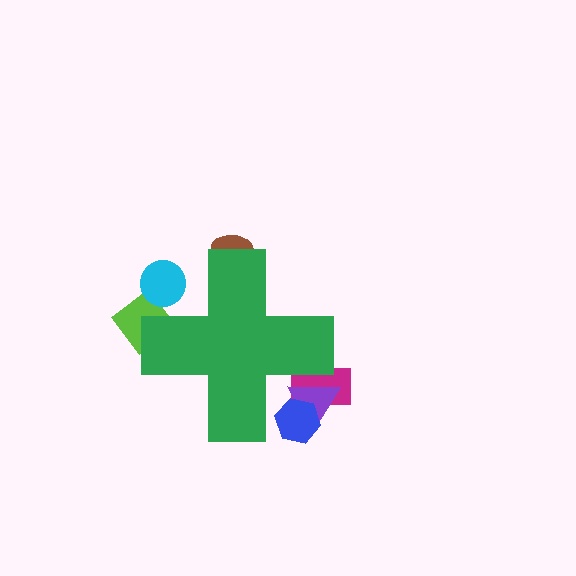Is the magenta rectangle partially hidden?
Yes, the magenta rectangle is partially hidden behind the green cross.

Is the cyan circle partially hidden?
Yes, the cyan circle is partially hidden behind the green cross.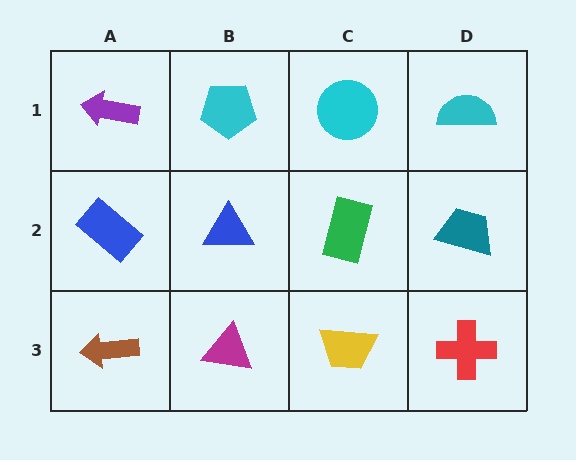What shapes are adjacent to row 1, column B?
A blue triangle (row 2, column B), a purple arrow (row 1, column A), a cyan circle (row 1, column C).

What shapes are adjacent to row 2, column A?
A purple arrow (row 1, column A), a brown arrow (row 3, column A), a blue triangle (row 2, column B).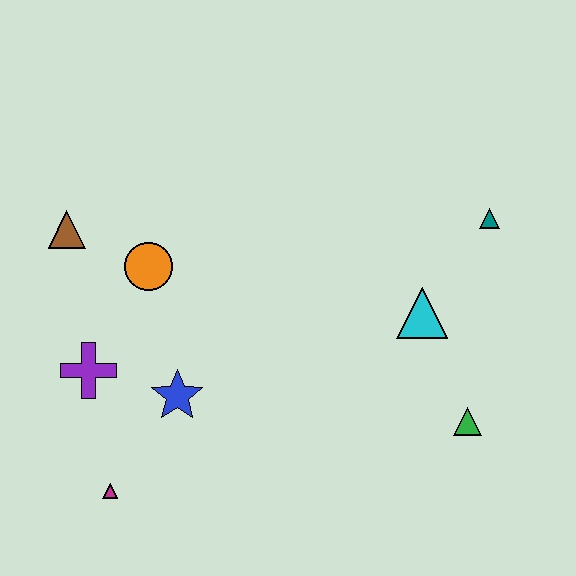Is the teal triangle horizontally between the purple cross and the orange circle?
No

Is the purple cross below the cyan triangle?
Yes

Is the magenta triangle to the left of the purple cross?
No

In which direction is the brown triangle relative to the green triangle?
The brown triangle is to the left of the green triangle.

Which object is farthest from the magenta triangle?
The teal triangle is farthest from the magenta triangle.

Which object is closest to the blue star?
The purple cross is closest to the blue star.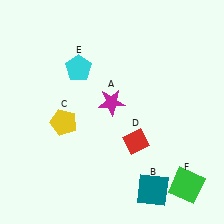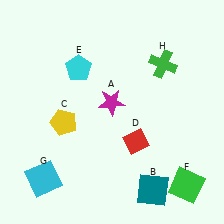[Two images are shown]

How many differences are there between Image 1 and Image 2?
There are 2 differences between the two images.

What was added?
A cyan square (G), a green cross (H) were added in Image 2.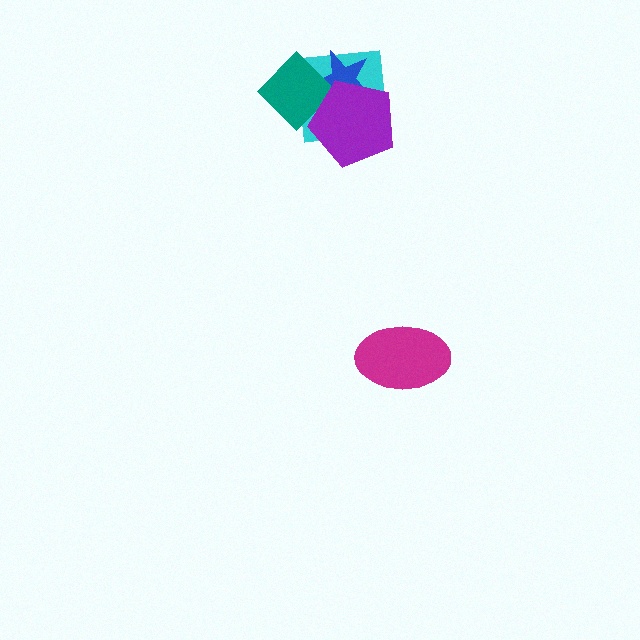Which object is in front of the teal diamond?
The purple pentagon is in front of the teal diamond.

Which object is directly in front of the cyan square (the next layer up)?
The blue star is directly in front of the cyan square.